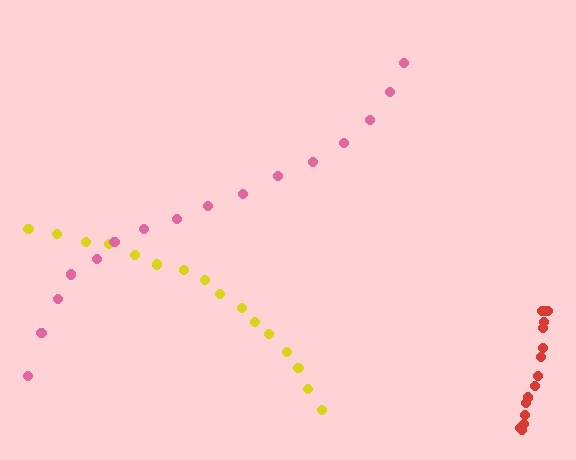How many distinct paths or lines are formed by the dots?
There are 3 distinct paths.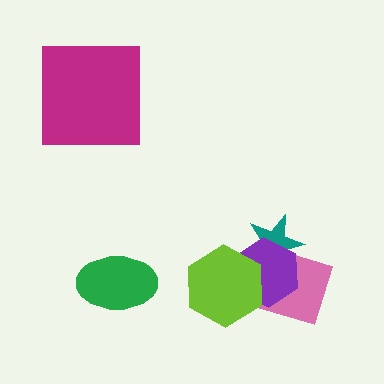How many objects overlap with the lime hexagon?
2 objects overlap with the lime hexagon.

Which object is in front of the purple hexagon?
The lime hexagon is in front of the purple hexagon.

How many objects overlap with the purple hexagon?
3 objects overlap with the purple hexagon.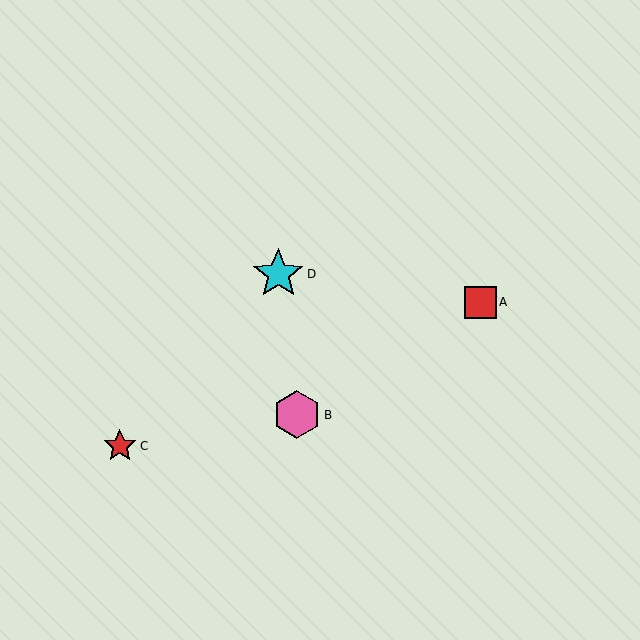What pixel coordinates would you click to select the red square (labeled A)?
Click at (480, 302) to select the red square A.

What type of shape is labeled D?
Shape D is a cyan star.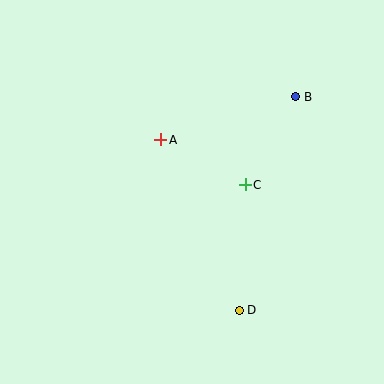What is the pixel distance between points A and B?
The distance between A and B is 141 pixels.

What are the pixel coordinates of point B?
Point B is at (296, 97).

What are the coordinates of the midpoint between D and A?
The midpoint between D and A is at (200, 225).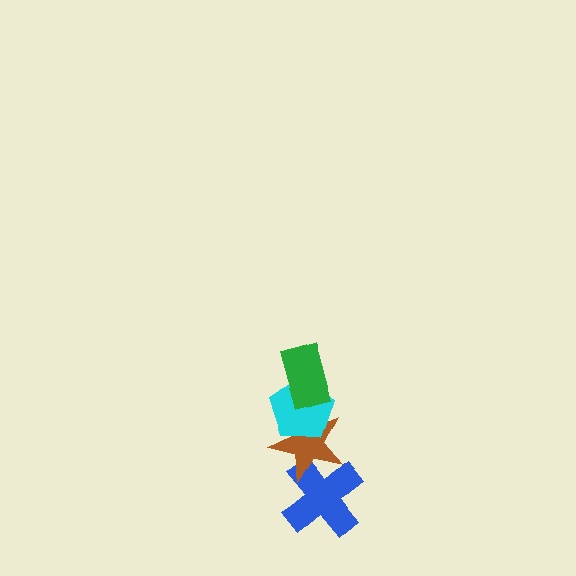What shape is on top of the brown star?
The cyan pentagon is on top of the brown star.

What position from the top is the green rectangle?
The green rectangle is 1st from the top.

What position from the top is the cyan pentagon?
The cyan pentagon is 2nd from the top.